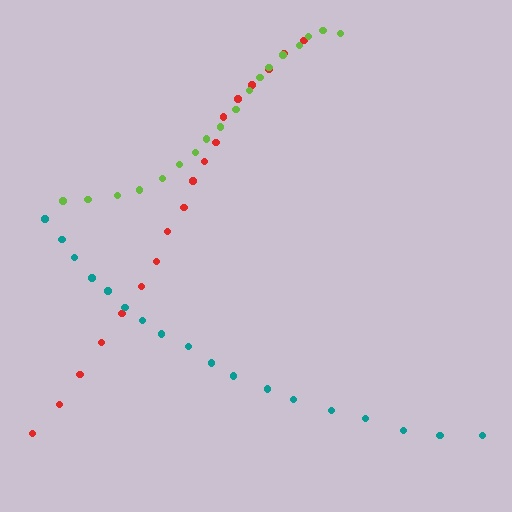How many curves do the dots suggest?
There are 3 distinct paths.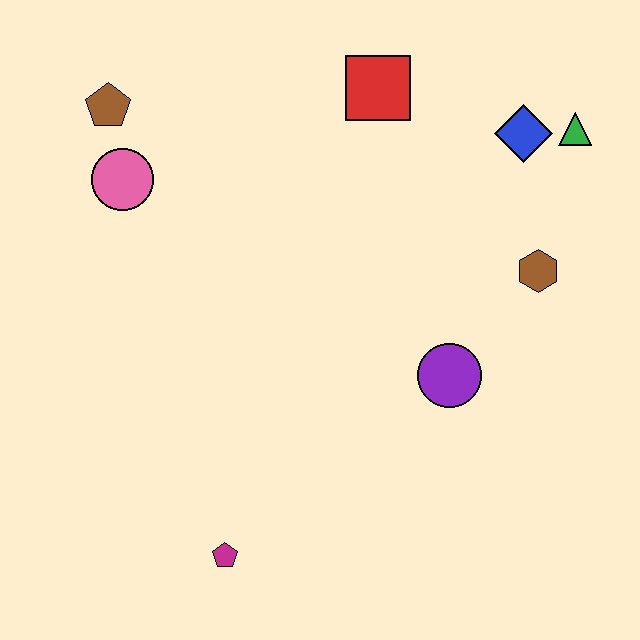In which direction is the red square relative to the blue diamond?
The red square is to the left of the blue diamond.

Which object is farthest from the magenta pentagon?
The green triangle is farthest from the magenta pentagon.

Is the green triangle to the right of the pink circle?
Yes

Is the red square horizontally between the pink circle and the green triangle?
Yes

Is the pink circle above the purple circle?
Yes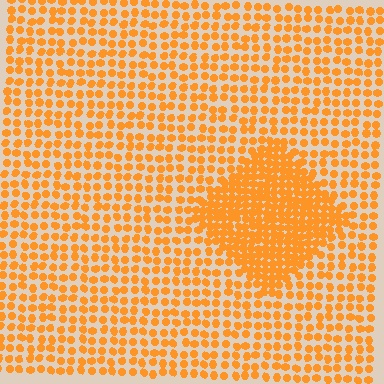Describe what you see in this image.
The image contains small orange elements arranged at two different densities. A diamond-shaped region is visible where the elements are more densely packed than the surrounding area.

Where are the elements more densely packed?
The elements are more densely packed inside the diamond boundary.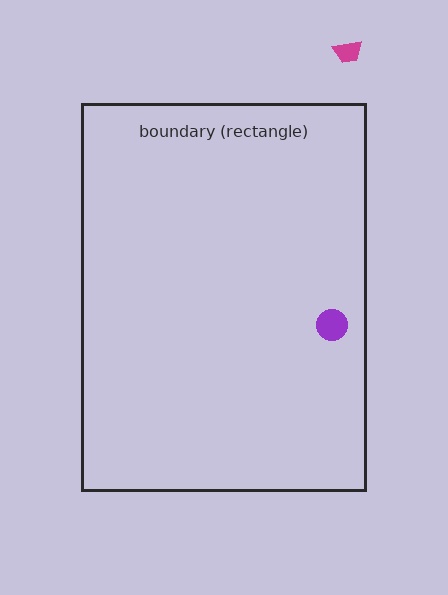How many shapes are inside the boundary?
1 inside, 1 outside.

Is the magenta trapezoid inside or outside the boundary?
Outside.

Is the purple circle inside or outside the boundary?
Inside.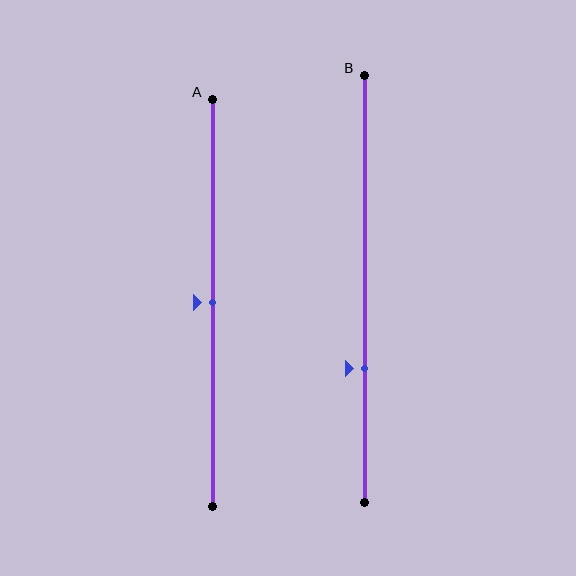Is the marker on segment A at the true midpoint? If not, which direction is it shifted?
Yes, the marker on segment A is at the true midpoint.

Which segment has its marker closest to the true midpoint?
Segment A has its marker closest to the true midpoint.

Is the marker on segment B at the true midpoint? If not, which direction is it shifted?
No, the marker on segment B is shifted downward by about 19% of the segment length.